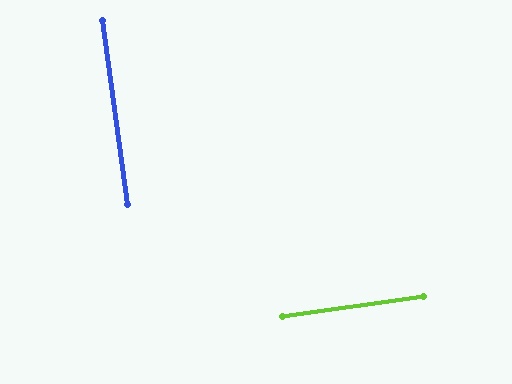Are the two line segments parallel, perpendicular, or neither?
Perpendicular — they meet at approximately 90°.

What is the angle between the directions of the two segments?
Approximately 90 degrees.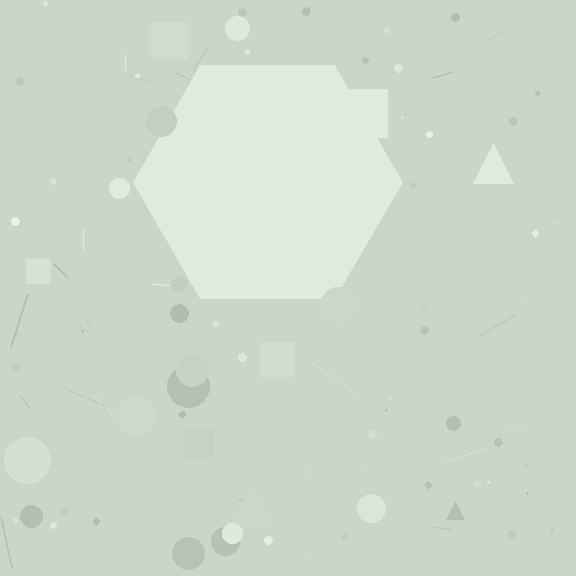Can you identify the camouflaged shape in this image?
The camouflaged shape is a hexagon.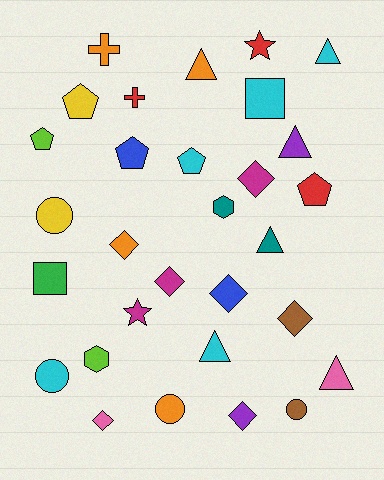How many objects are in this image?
There are 30 objects.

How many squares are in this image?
There are 2 squares.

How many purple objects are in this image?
There are 2 purple objects.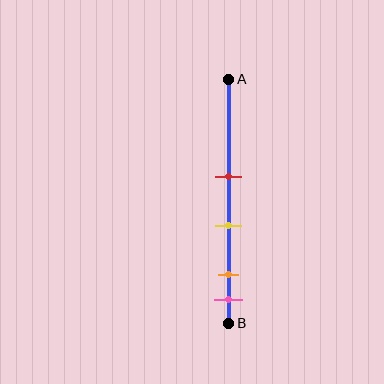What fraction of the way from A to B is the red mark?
The red mark is approximately 40% (0.4) of the way from A to B.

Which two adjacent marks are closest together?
The orange and pink marks are the closest adjacent pair.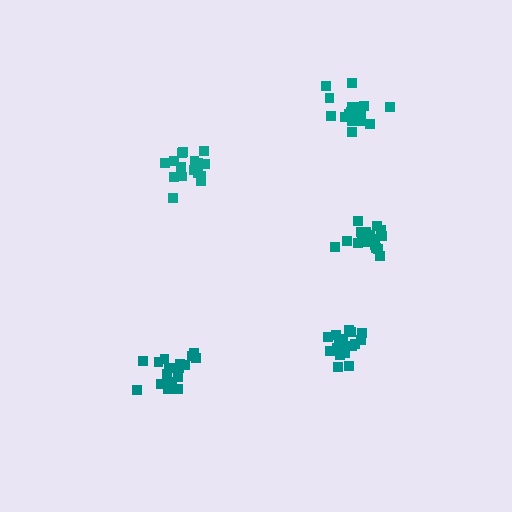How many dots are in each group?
Group 1: 21 dots, Group 2: 19 dots, Group 3: 17 dots, Group 4: 18 dots, Group 5: 18 dots (93 total).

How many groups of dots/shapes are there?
There are 5 groups.